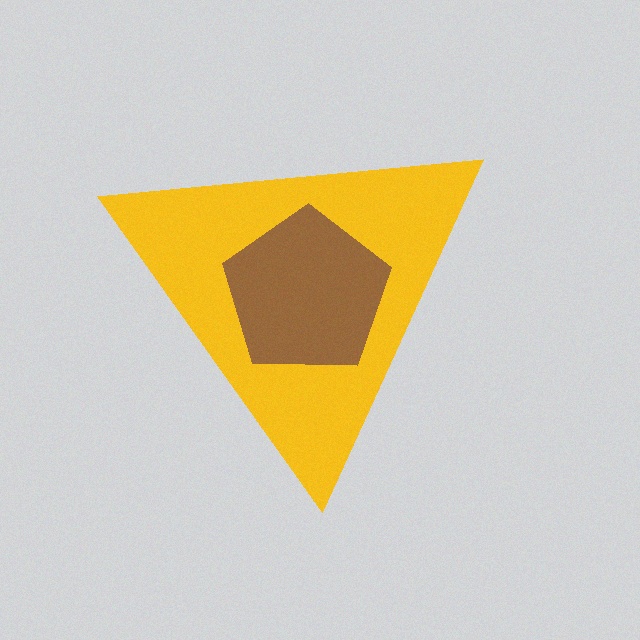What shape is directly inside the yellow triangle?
The brown pentagon.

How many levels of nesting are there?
2.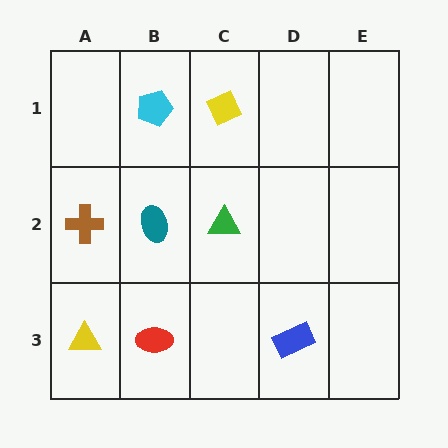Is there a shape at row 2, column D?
No, that cell is empty.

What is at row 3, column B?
A red ellipse.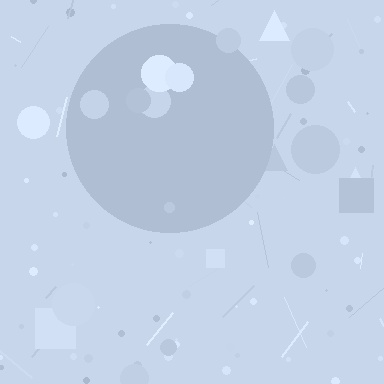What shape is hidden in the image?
A circle is hidden in the image.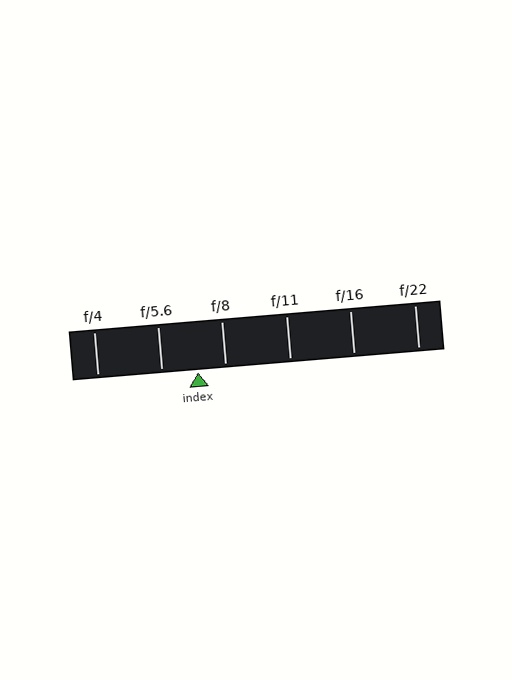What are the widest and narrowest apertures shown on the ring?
The widest aperture shown is f/4 and the narrowest is f/22.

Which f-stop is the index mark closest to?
The index mark is closest to f/8.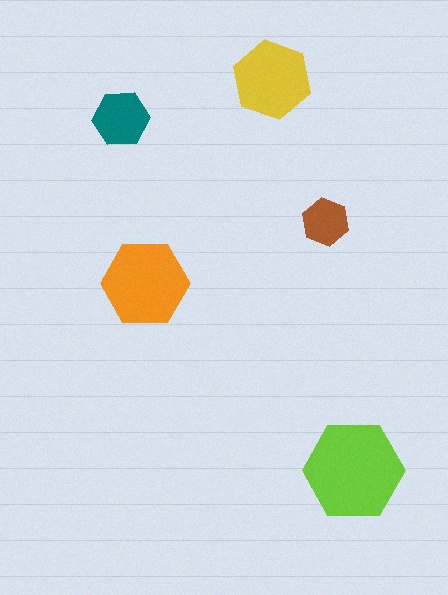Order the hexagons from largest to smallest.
the lime one, the orange one, the yellow one, the teal one, the brown one.